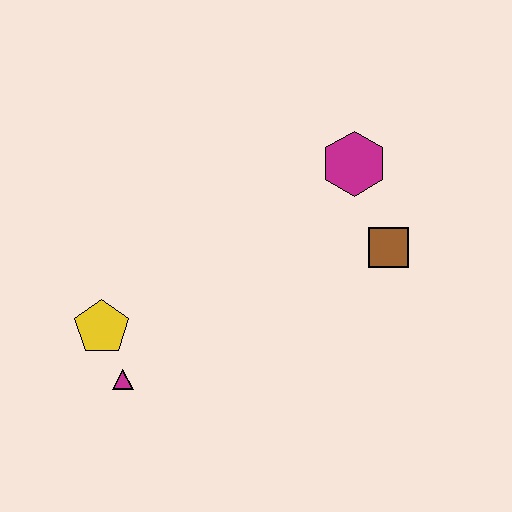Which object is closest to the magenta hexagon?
The brown square is closest to the magenta hexagon.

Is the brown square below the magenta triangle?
No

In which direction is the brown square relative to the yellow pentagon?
The brown square is to the right of the yellow pentagon.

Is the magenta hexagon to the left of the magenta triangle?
No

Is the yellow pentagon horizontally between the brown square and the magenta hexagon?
No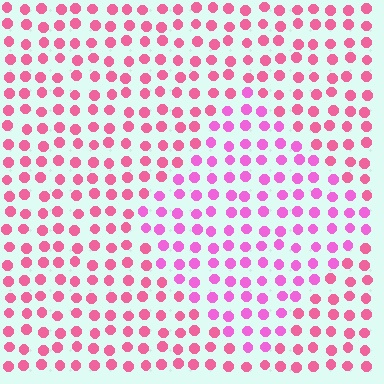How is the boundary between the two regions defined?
The boundary is defined purely by a slight shift in hue (about 27 degrees). Spacing, size, and orientation are identical on both sides.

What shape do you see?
I see a diamond.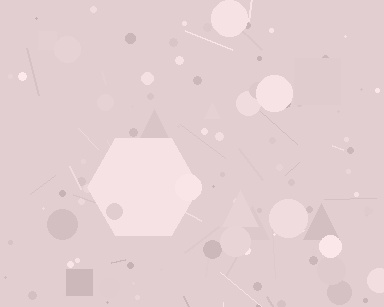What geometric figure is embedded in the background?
A hexagon is embedded in the background.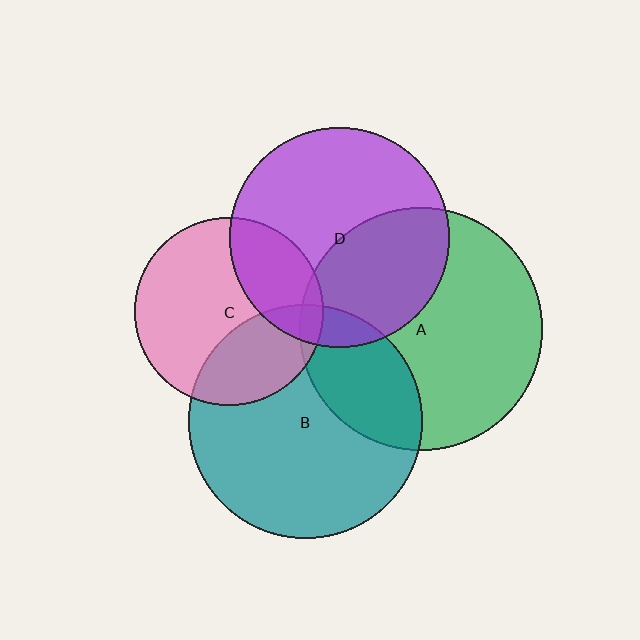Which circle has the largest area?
Circle A (green).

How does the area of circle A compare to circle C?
Approximately 1.7 times.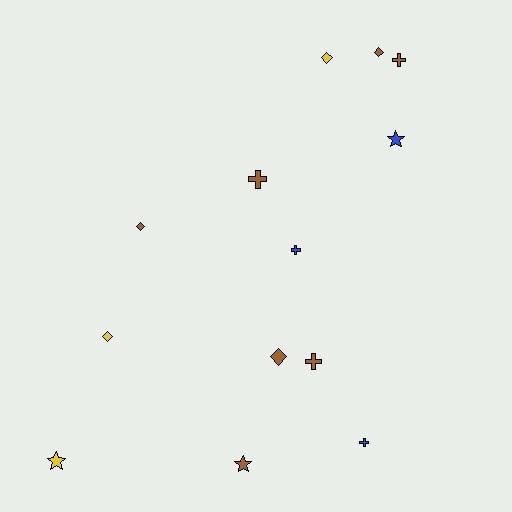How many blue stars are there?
There is 1 blue star.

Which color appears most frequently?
Brown, with 7 objects.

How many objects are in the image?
There are 13 objects.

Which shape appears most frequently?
Cross, with 5 objects.